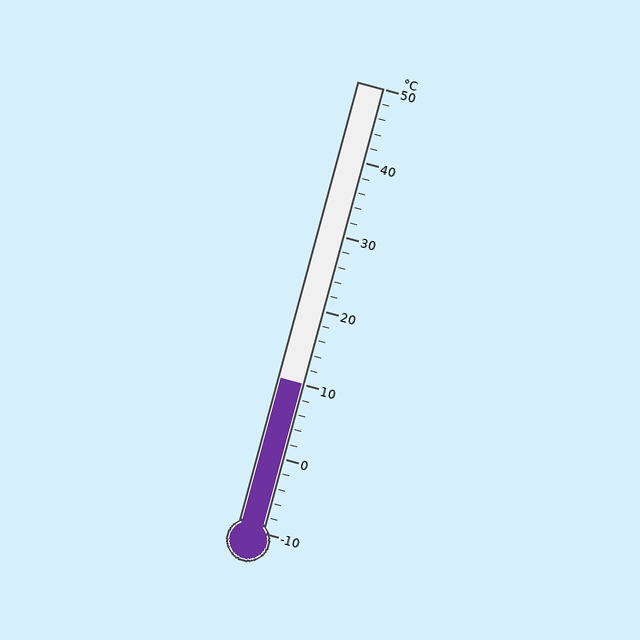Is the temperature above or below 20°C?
The temperature is below 20°C.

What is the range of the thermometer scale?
The thermometer scale ranges from -10°C to 50°C.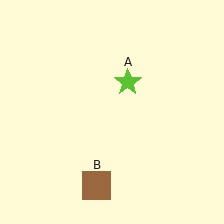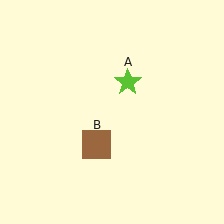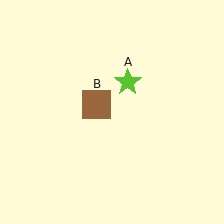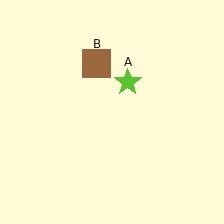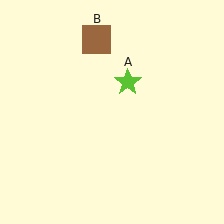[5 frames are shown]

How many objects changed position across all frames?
1 object changed position: brown square (object B).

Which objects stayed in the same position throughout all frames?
Lime star (object A) remained stationary.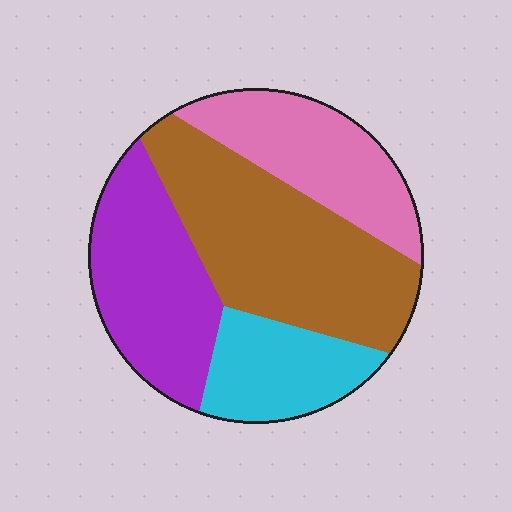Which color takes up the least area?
Cyan, at roughly 15%.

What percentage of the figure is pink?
Pink covers 22% of the figure.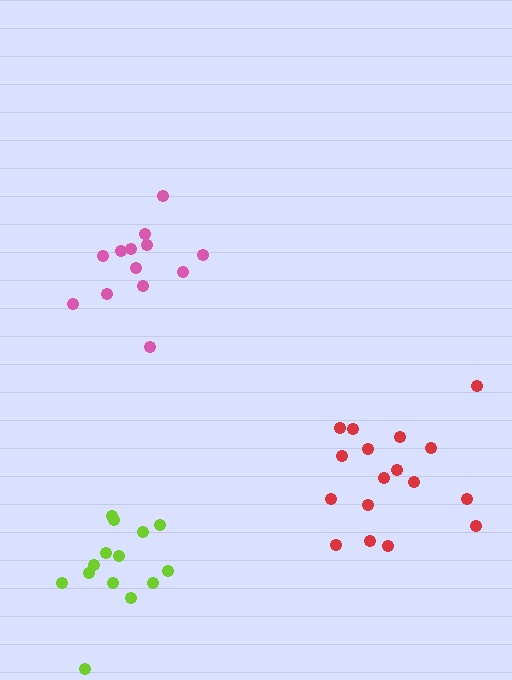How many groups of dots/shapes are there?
There are 3 groups.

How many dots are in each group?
Group 1: 13 dots, Group 2: 17 dots, Group 3: 14 dots (44 total).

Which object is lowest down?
The lime cluster is bottommost.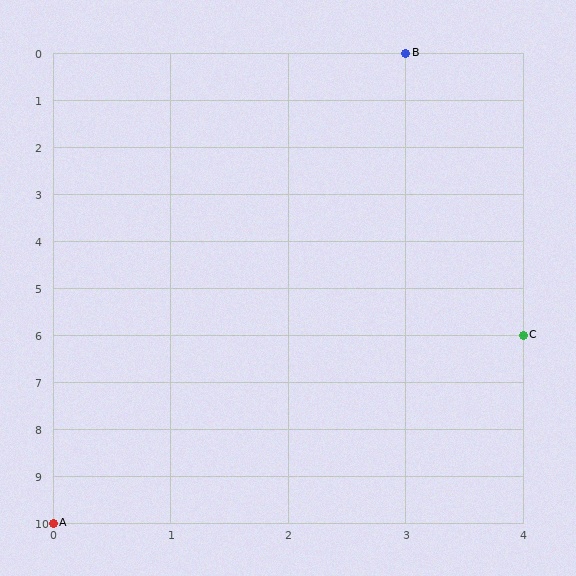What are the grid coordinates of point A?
Point A is at grid coordinates (0, 10).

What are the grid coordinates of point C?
Point C is at grid coordinates (4, 6).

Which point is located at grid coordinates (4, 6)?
Point C is at (4, 6).